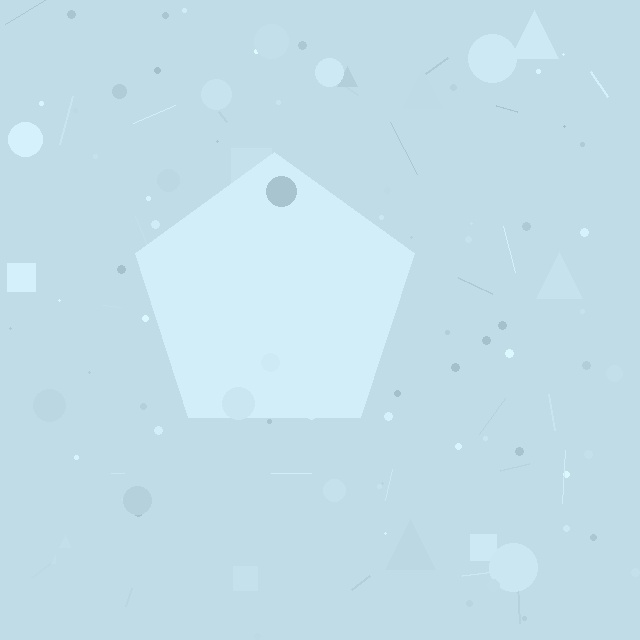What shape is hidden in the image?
A pentagon is hidden in the image.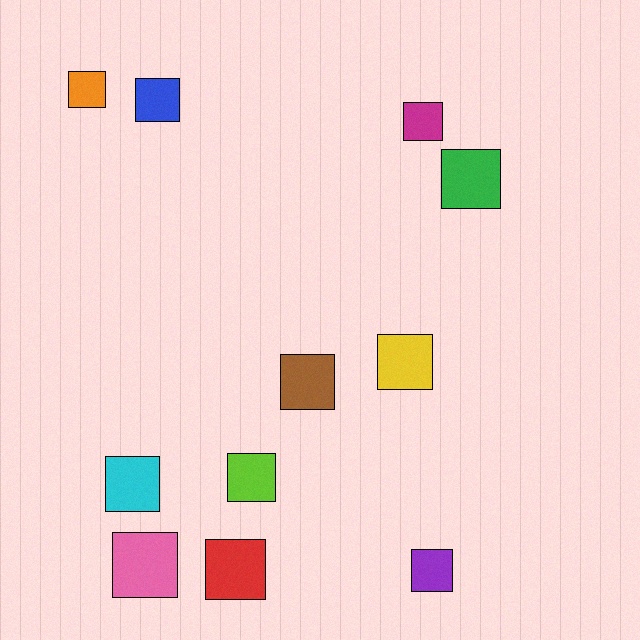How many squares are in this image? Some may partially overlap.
There are 11 squares.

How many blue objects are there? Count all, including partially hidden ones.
There is 1 blue object.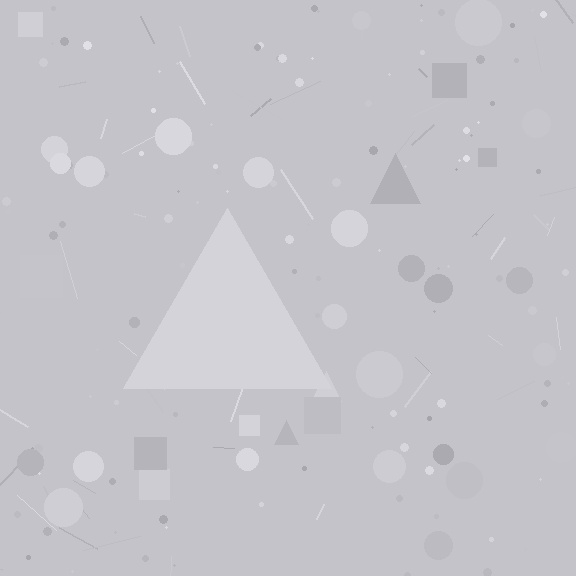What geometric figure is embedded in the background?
A triangle is embedded in the background.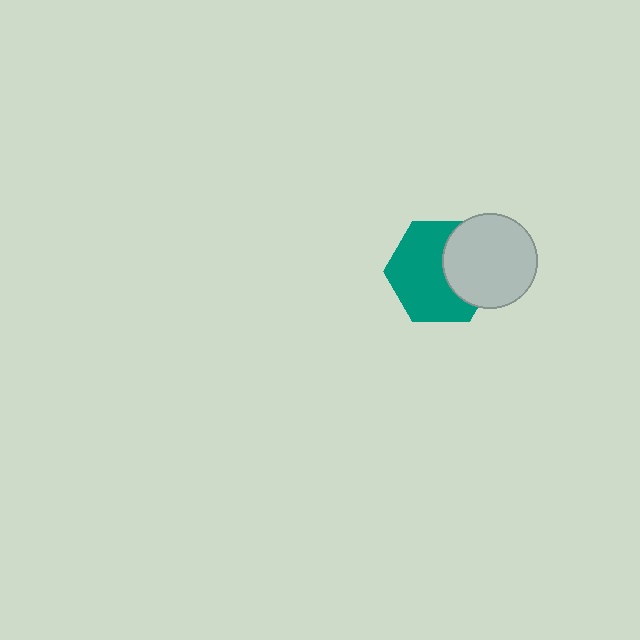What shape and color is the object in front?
The object in front is a light gray circle.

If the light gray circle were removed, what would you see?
You would see the complete teal hexagon.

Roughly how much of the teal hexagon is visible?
About half of it is visible (roughly 64%).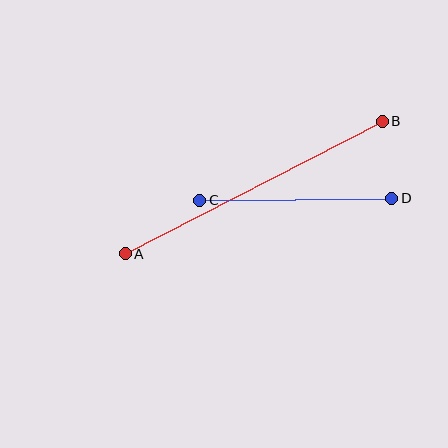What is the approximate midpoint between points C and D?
The midpoint is at approximately (296, 199) pixels.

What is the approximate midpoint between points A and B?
The midpoint is at approximately (254, 187) pixels.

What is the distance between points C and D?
The distance is approximately 192 pixels.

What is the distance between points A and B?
The distance is approximately 289 pixels.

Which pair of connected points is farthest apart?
Points A and B are farthest apart.